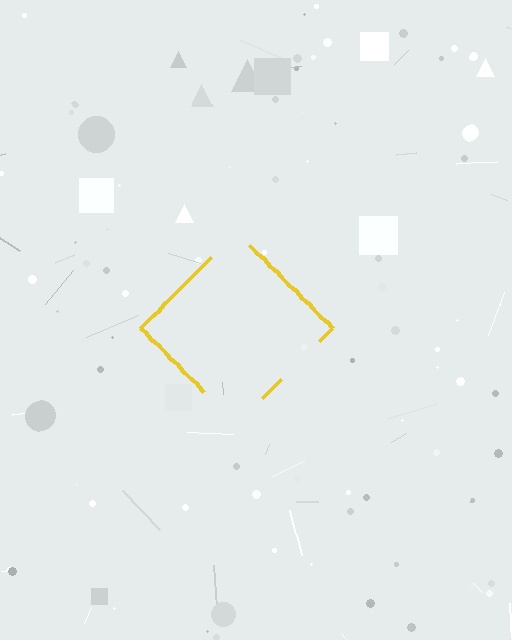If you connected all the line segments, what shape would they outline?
They would outline a diamond.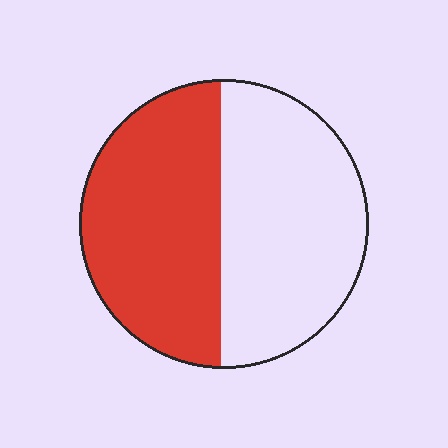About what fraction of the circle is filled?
About one half (1/2).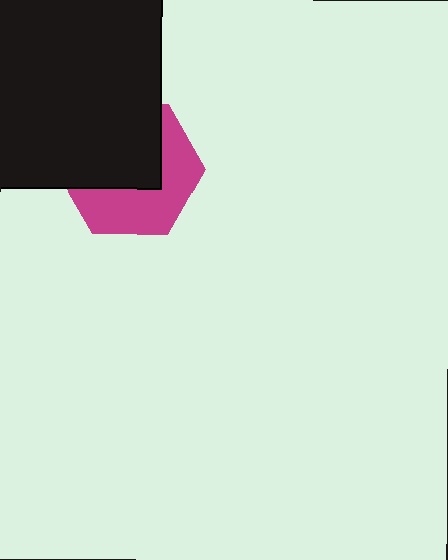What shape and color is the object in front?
The object in front is a black square.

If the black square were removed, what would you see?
You would see the complete magenta hexagon.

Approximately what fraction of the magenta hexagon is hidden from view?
Roughly 53% of the magenta hexagon is hidden behind the black square.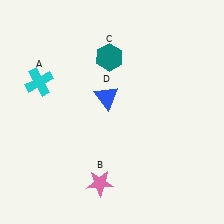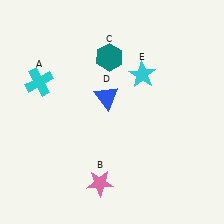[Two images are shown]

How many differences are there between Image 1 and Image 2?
There is 1 difference between the two images.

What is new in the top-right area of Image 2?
A cyan star (E) was added in the top-right area of Image 2.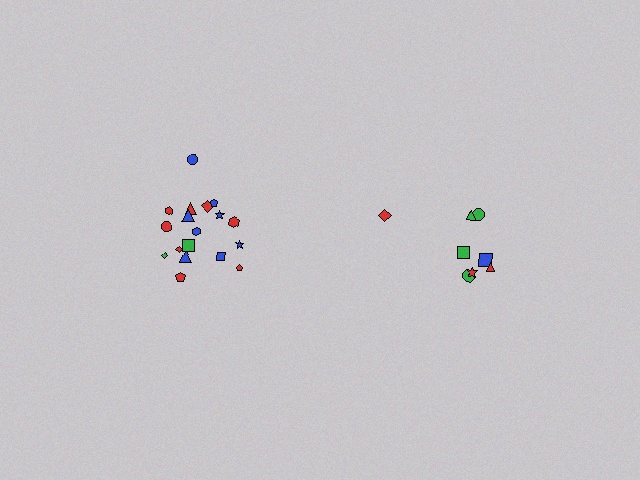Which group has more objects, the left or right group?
The left group.